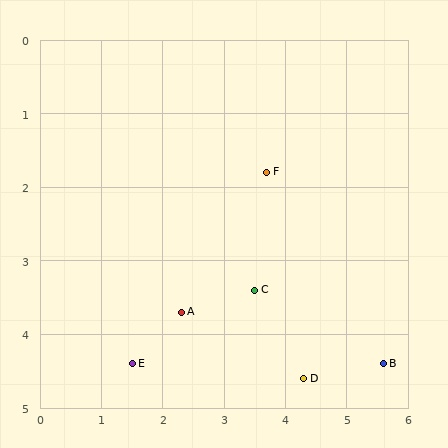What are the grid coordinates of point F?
Point F is at approximately (3.7, 1.8).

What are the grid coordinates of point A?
Point A is at approximately (2.3, 3.7).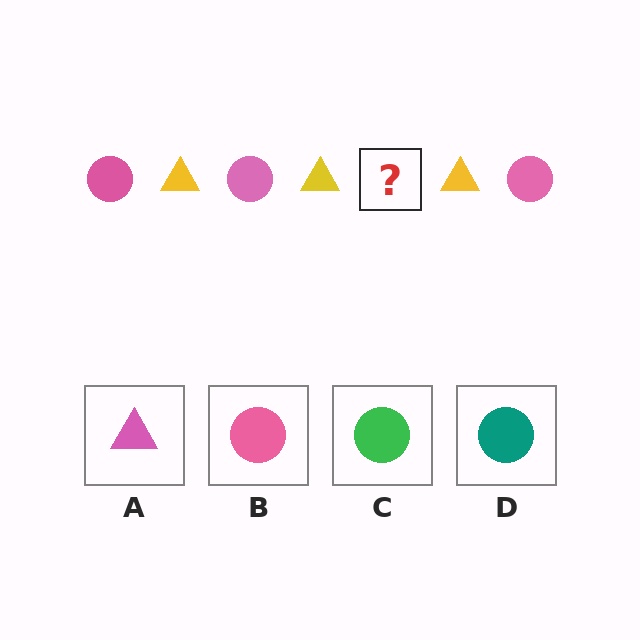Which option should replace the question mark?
Option B.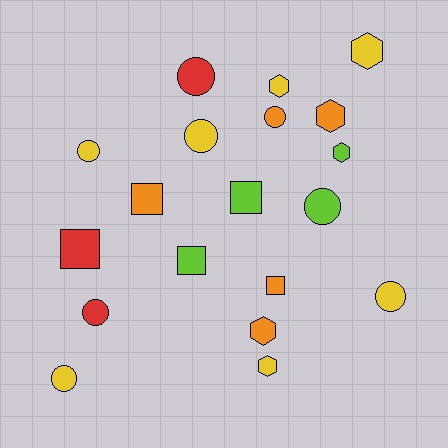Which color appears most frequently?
Yellow, with 7 objects.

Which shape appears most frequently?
Circle, with 8 objects.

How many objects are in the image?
There are 19 objects.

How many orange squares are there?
There are 2 orange squares.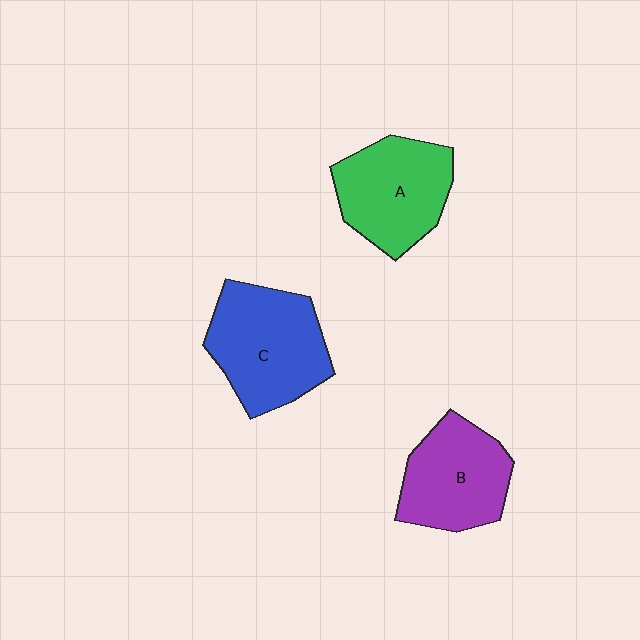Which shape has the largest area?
Shape C (blue).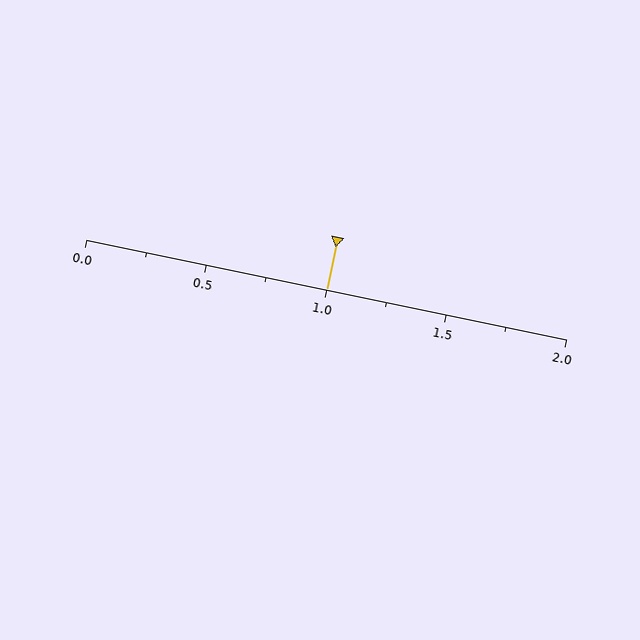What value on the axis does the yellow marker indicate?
The marker indicates approximately 1.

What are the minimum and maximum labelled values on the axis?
The axis runs from 0.0 to 2.0.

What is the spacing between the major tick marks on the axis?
The major ticks are spaced 0.5 apart.